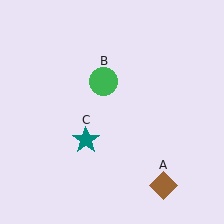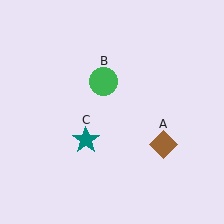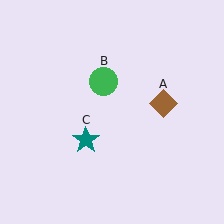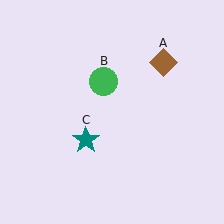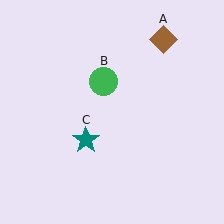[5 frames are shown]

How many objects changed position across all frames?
1 object changed position: brown diamond (object A).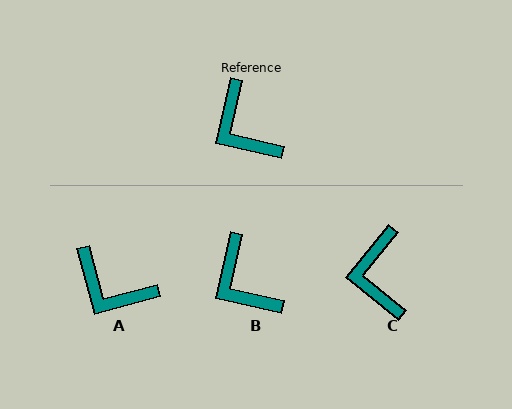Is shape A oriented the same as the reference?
No, it is off by about 28 degrees.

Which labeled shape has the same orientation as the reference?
B.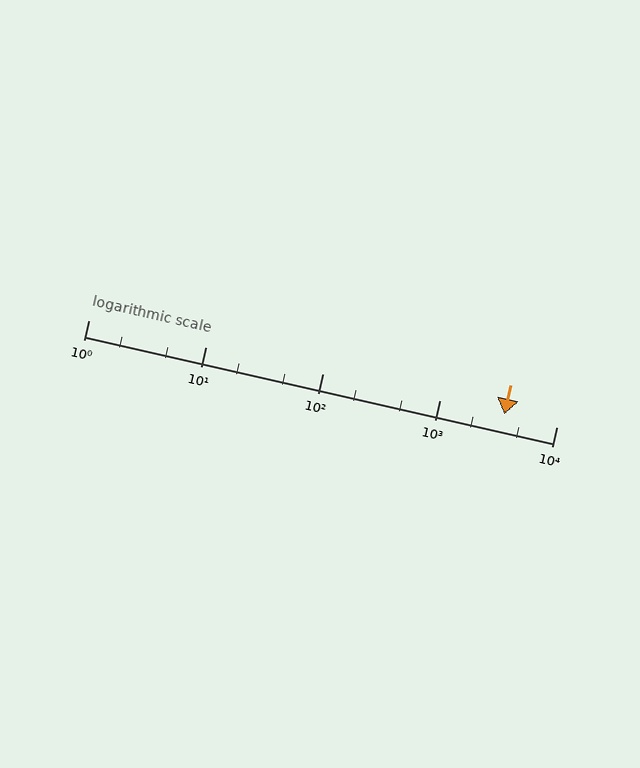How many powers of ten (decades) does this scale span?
The scale spans 4 decades, from 1 to 10000.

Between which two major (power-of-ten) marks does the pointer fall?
The pointer is between 1000 and 10000.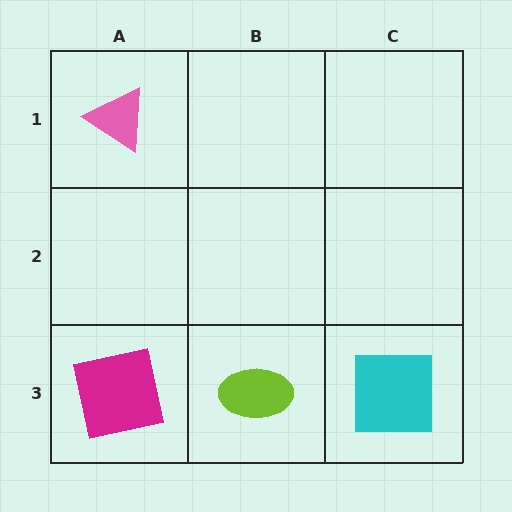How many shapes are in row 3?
3 shapes.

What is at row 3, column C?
A cyan square.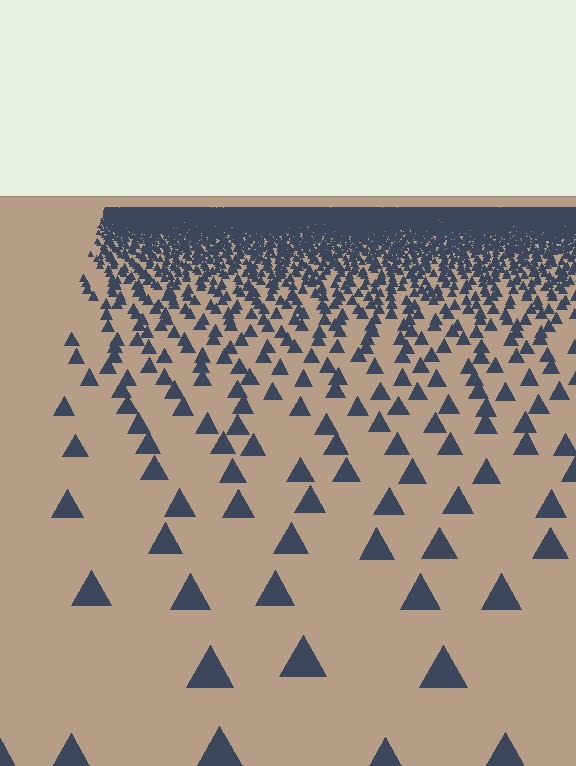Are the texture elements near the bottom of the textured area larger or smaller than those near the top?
Larger. Near the bottom, elements are closer to the viewer and appear at a bigger on-screen size.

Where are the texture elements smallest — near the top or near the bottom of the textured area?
Near the top.